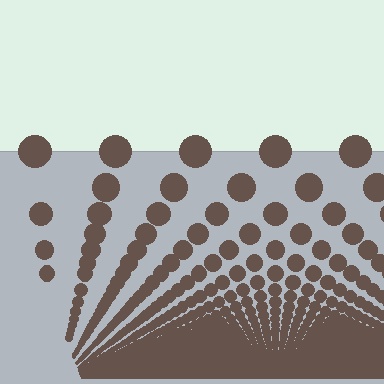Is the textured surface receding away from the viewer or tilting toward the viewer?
The surface appears to tilt toward the viewer. Texture elements get larger and sparser toward the top.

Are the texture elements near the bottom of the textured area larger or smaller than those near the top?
Smaller. The gradient is inverted — elements near the bottom are smaller and denser.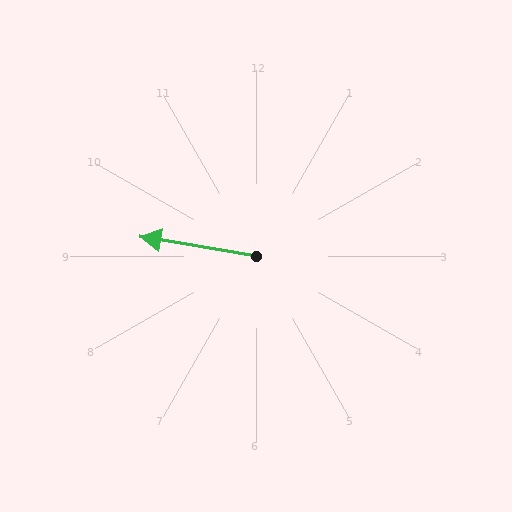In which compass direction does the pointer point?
West.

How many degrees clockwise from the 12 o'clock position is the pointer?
Approximately 280 degrees.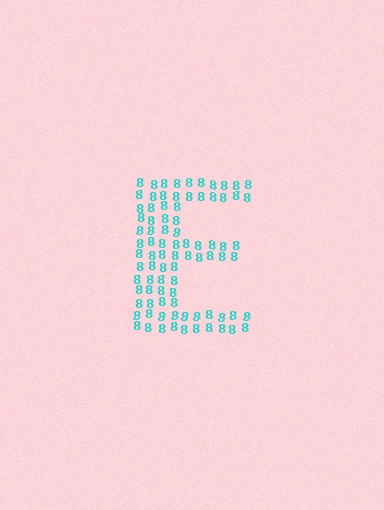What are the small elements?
The small elements are digit 8's.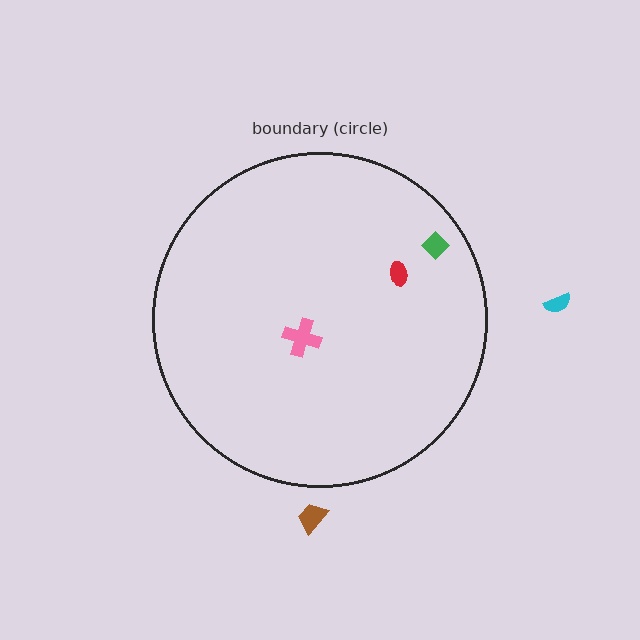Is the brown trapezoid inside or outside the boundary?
Outside.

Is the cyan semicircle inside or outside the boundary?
Outside.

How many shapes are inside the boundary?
3 inside, 2 outside.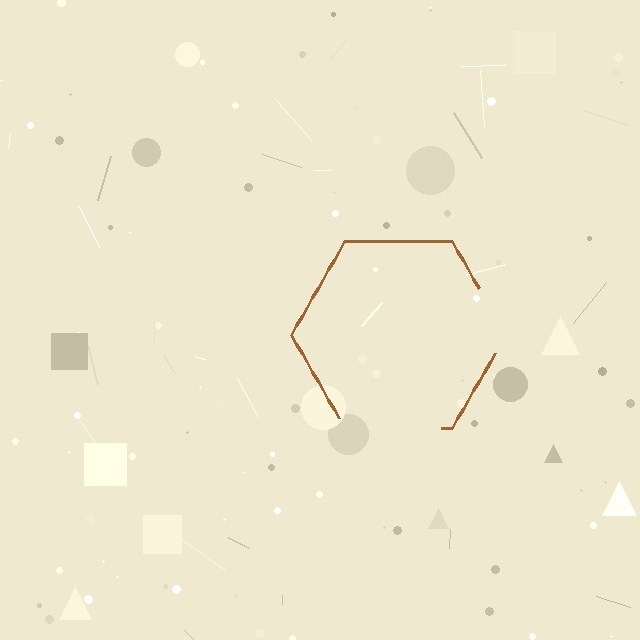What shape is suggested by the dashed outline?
The dashed outline suggests a hexagon.